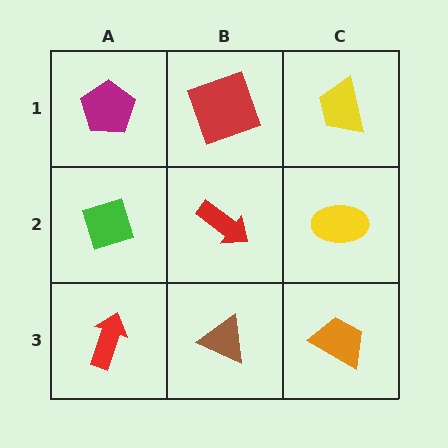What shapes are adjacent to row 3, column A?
A green diamond (row 2, column A), a brown triangle (row 3, column B).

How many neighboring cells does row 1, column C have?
2.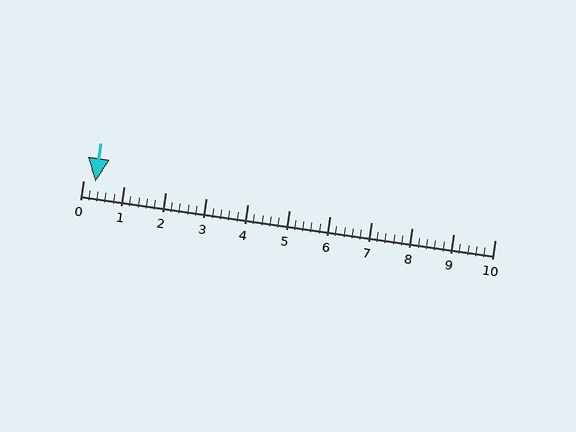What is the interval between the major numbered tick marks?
The major tick marks are spaced 1 units apart.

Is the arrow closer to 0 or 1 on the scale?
The arrow is closer to 0.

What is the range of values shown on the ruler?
The ruler shows values from 0 to 10.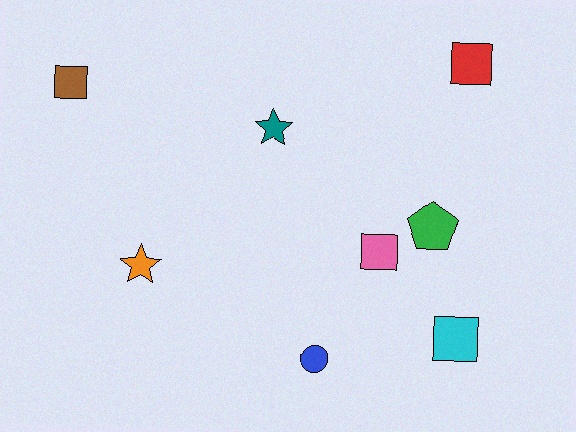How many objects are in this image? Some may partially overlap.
There are 8 objects.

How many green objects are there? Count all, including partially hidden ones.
There is 1 green object.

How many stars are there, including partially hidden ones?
There are 2 stars.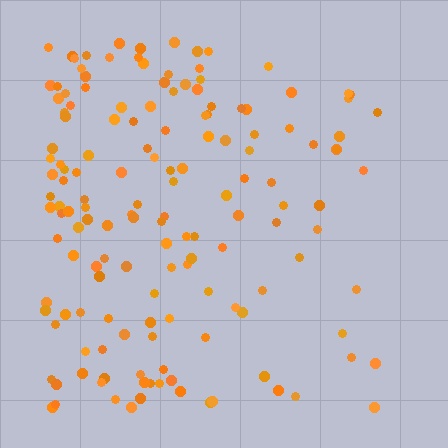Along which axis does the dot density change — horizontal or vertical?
Horizontal.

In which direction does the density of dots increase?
From right to left, with the left side densest.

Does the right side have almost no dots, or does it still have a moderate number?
Still a moderate number, just noticeably fewer than the left.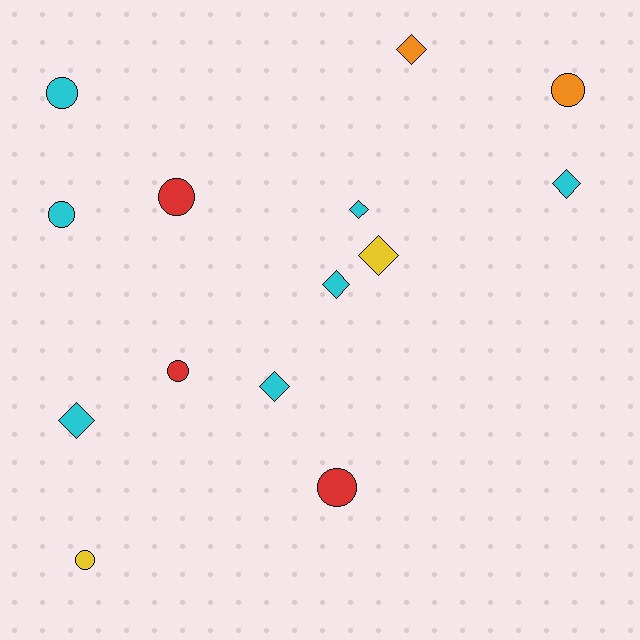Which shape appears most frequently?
Circle, with 7 objects.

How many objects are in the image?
There are 14 objects.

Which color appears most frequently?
Cyan, with 7 objects.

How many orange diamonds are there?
There is 1 orange diamond.